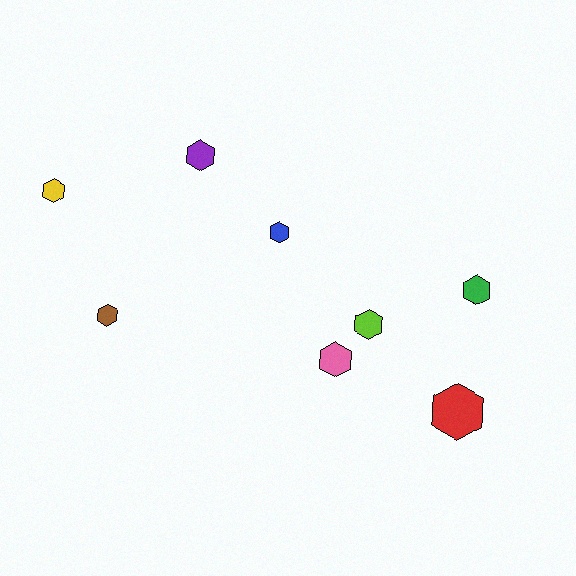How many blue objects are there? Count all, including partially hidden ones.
There is 1 blue object.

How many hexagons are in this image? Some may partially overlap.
There are 8 hexagons.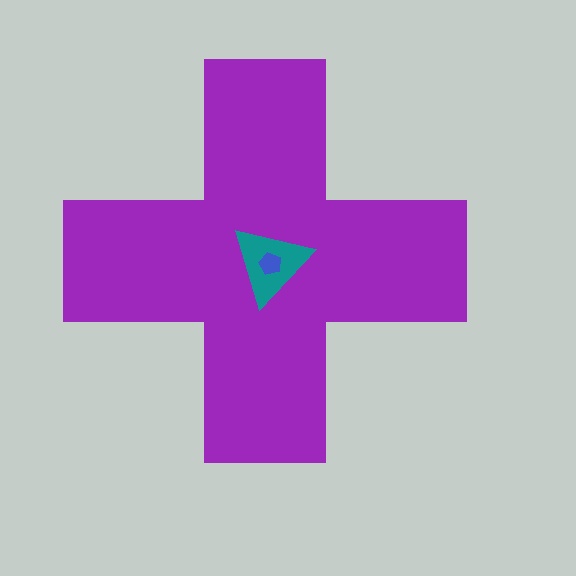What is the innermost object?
The blue pentagon.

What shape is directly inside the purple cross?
The teal triangle.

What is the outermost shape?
The purple cross.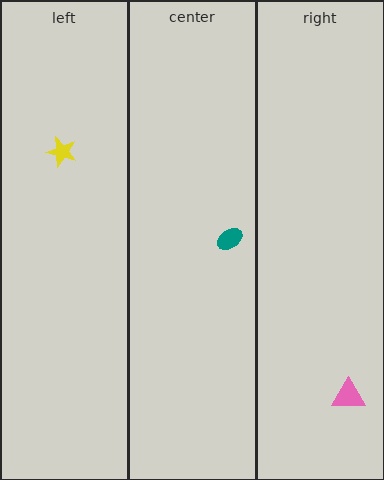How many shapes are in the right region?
1.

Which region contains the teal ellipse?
The center region.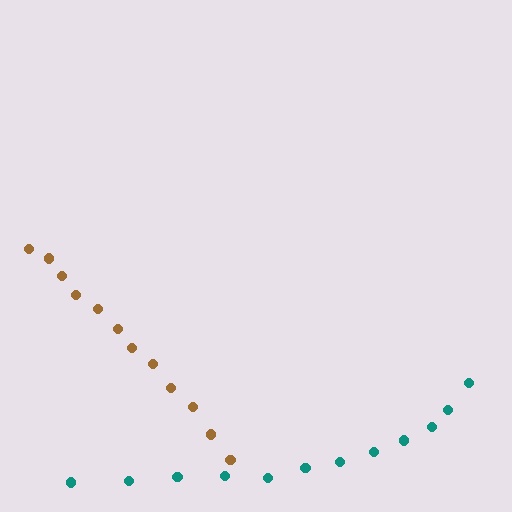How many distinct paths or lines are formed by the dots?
There are 2 distinct paths.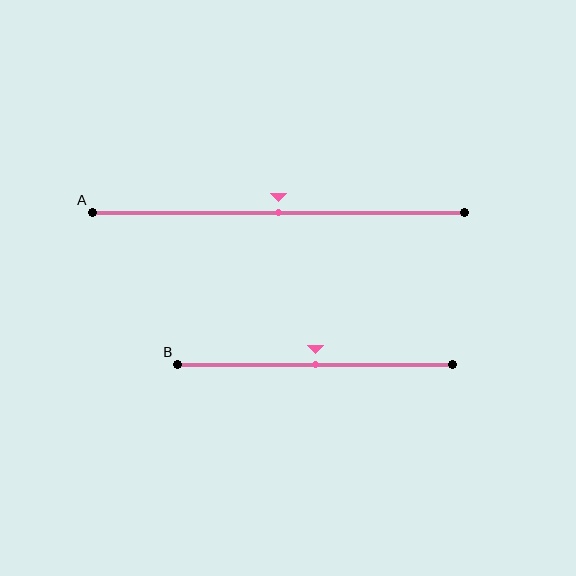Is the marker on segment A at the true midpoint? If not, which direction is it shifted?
Yes, the marker on segment A is at the true midpoint.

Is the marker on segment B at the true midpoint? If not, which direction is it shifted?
Yes, the marker on segment B is at the true midpoint.